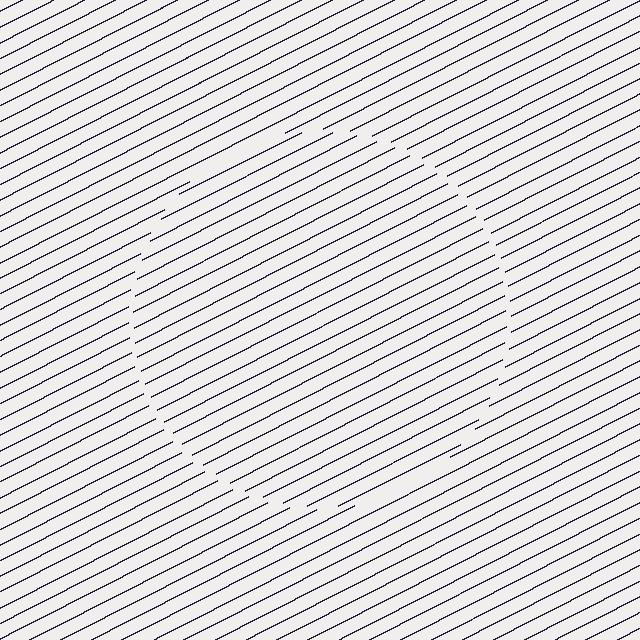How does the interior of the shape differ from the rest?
The interior of the shape contains the same grating, shifted by half a period — the contour is defined by the phase discontinuity where line-ends from the inner and outer gratings abut.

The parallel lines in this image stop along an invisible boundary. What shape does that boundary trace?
An illusory circle. The interior of the shape contains the same grating, shifted by half a period — the contour is defined by the phase discontinuity where line-ends from the inner and outer gratings abut.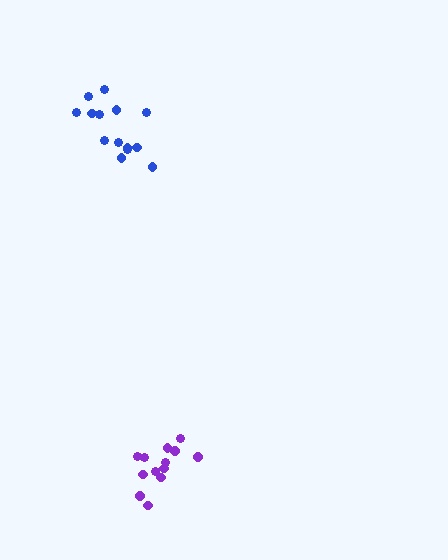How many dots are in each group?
Group 1: 13 dots, Group 2: 14 dots (27 total).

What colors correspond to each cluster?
The clusters are colored: purple, blue.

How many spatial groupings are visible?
There are 2 spatial groupings.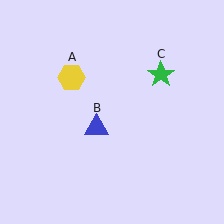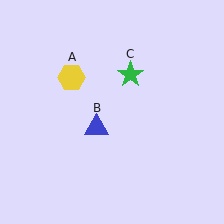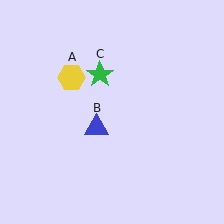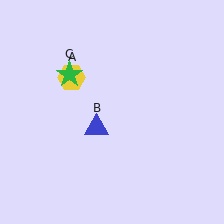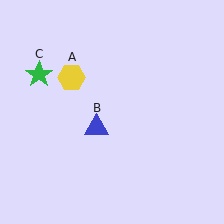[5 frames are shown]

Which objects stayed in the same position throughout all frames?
Yellow hexagon (object A) and blue triangle (object B) remained stationary.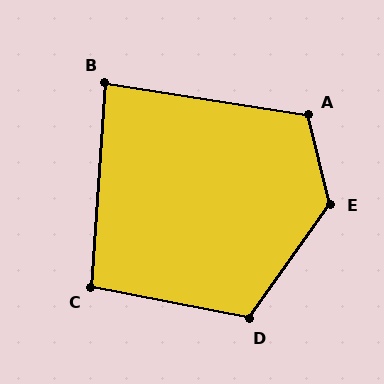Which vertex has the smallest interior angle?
B, at approximately 85 degrees.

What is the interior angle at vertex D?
Approximately 114 degrees (obtuse).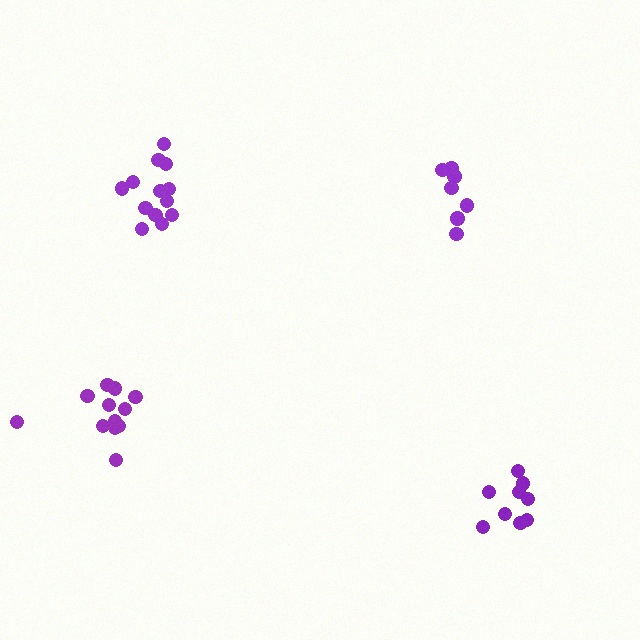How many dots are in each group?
Group 1: 12 dots, Group 2: 9 dots, Group 3: 13 dots, Group 4: 8 dots (42 total).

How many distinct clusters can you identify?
There are 4 distinct clusters.